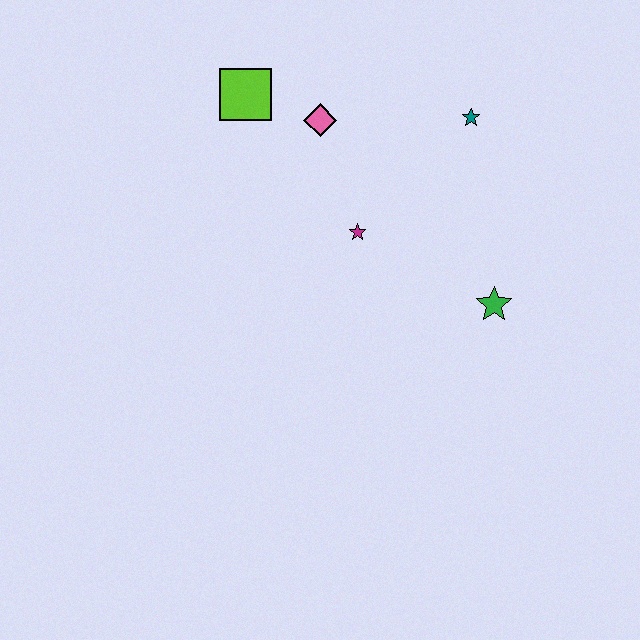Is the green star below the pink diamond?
Yes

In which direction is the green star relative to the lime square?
The green star is to the right of the lime square.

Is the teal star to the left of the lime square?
No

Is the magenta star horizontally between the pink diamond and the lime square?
No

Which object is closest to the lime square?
The pink diamond is closest to the lime square.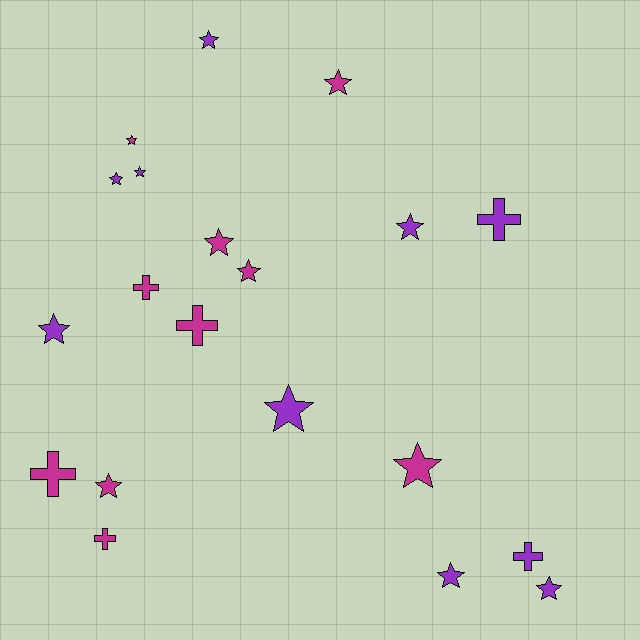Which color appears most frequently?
Purple, with 10 objects.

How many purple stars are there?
There are 8 purple stars.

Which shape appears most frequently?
Star, with 14 objects.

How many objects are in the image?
There are 20 objects.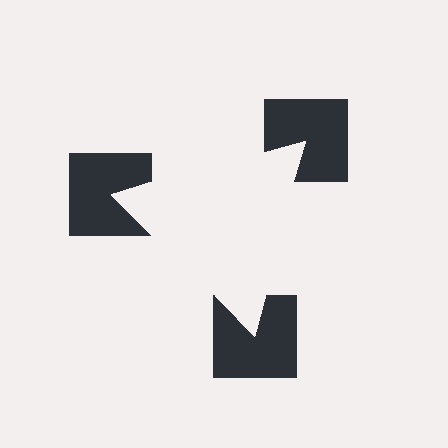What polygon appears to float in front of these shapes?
An illusory triangle — its edges are inferred from the aligned wedge cuts in the notched squares, not physically drawn.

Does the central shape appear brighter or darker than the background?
It typically appears slightly brighter than the background, even though no actual brightness change is drawn.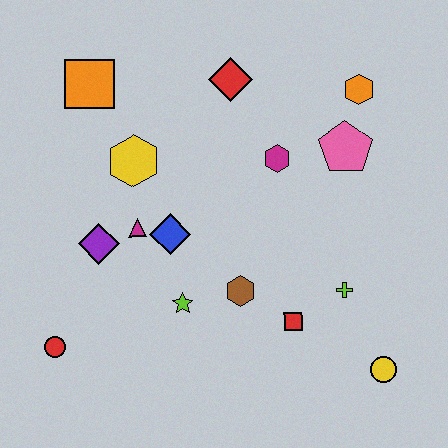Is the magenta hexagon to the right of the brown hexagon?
Yes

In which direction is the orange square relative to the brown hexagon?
The orange square is above the brown hexagon.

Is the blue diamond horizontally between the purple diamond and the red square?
Yes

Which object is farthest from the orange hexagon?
The red circle is farthest from the orange hexagon.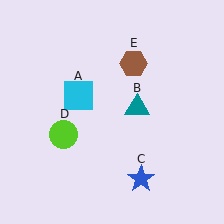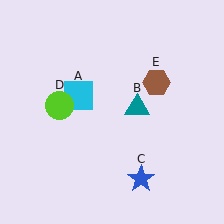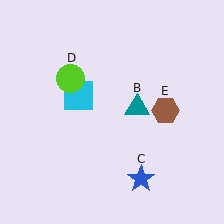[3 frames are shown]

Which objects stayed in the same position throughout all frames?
Cyan square (object A) and teal triangle (object B) and blue star (object C) remained stationary.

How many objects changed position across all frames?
2 objects changed position: lime circle (object D), brown hexagon (object E).